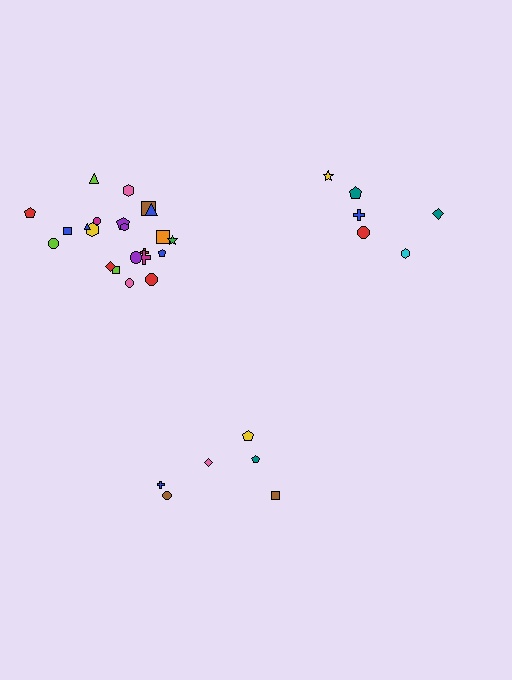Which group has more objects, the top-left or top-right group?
The top-left group.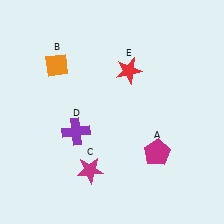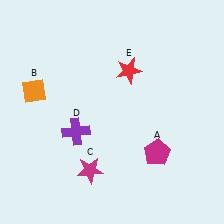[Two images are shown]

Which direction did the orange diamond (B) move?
The orange diamond (B) moved down.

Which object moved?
The orange diamond (B) moved down.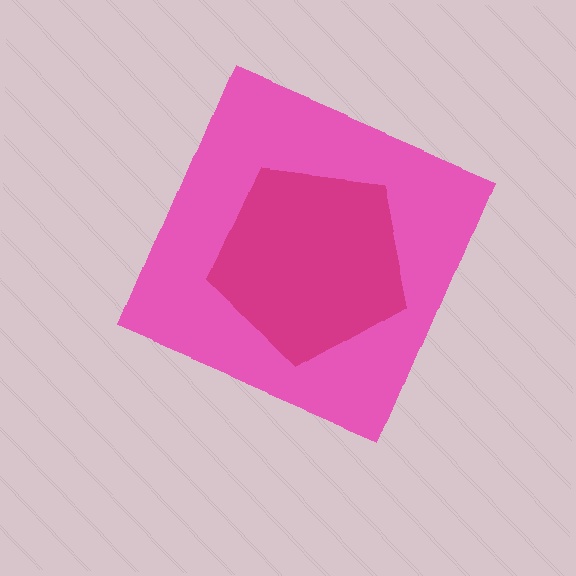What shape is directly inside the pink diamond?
The magenta pentagon.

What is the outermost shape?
The pink diamond.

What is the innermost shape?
The magenta pentagon.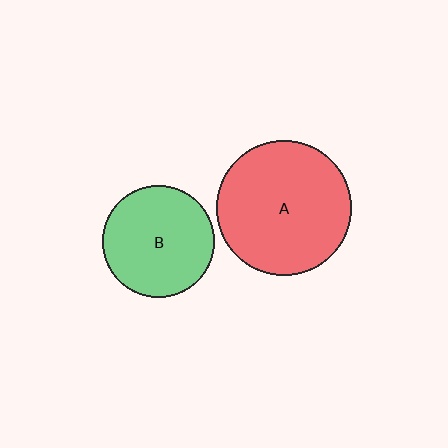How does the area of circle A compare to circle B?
Approximately 1.4 times.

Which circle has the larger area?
Circle A (red).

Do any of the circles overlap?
No, none of the circles overlap.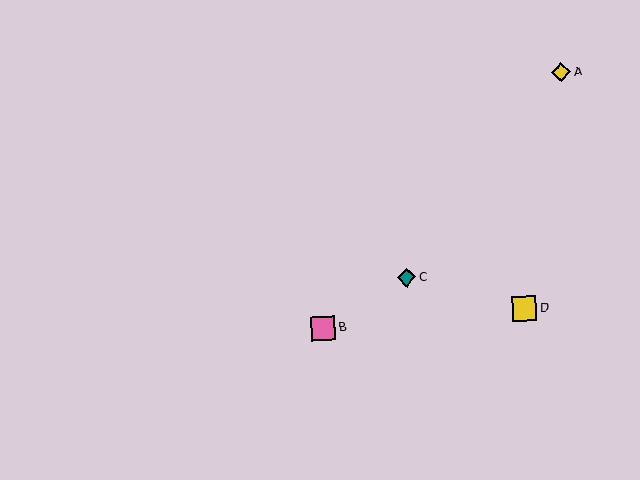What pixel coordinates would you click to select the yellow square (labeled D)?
Click at (524, 309) to select the yellow square D.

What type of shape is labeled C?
Shape C is a teal diamond.